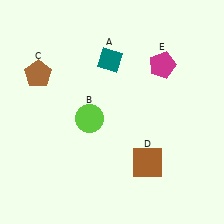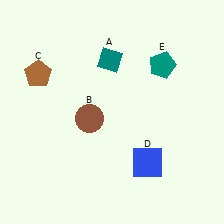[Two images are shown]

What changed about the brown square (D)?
In Image 1, D is brown. In Image 2, it changed to blue.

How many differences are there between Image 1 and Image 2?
There are 3 differences between the two images.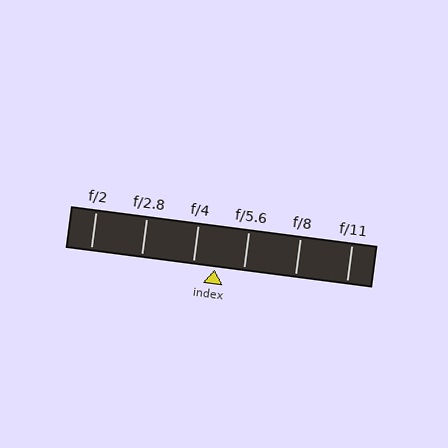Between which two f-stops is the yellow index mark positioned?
The index mark is between f/4 and f/5.6.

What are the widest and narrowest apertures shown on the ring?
The widest aperture shown is f/2 and the narrowest is f/11.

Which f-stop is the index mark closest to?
The index mark is closest to f/4.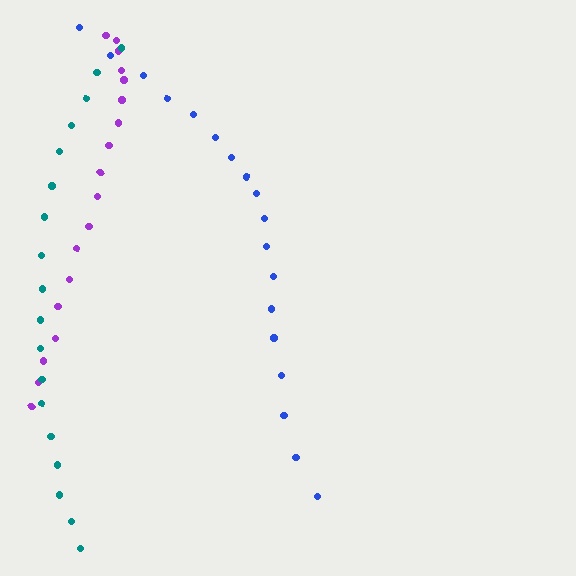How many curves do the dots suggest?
There are 3 distinct paths.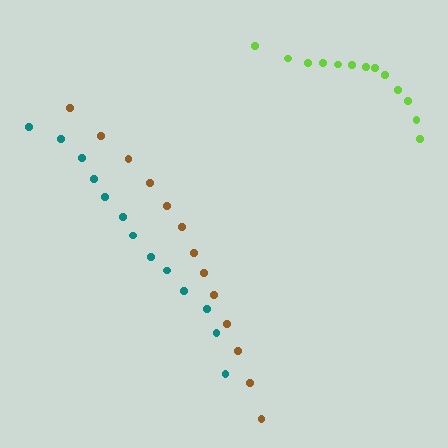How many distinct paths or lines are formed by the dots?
There are 3 distinct paths.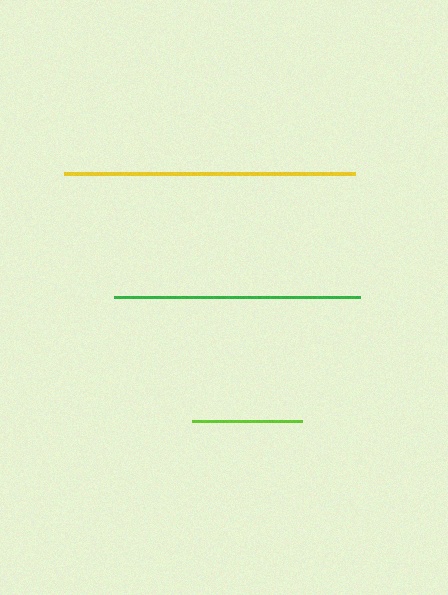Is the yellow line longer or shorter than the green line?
The yellow line is longer than the green line.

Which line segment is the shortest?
The lime line is the shortest at approximately 110 pixels.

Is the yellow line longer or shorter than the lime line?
The yellow line is longer than the lime line.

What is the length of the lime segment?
The lime segment is approximately 110 pixels long.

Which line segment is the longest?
The yellow line is the longest at approximately 291 pixels.